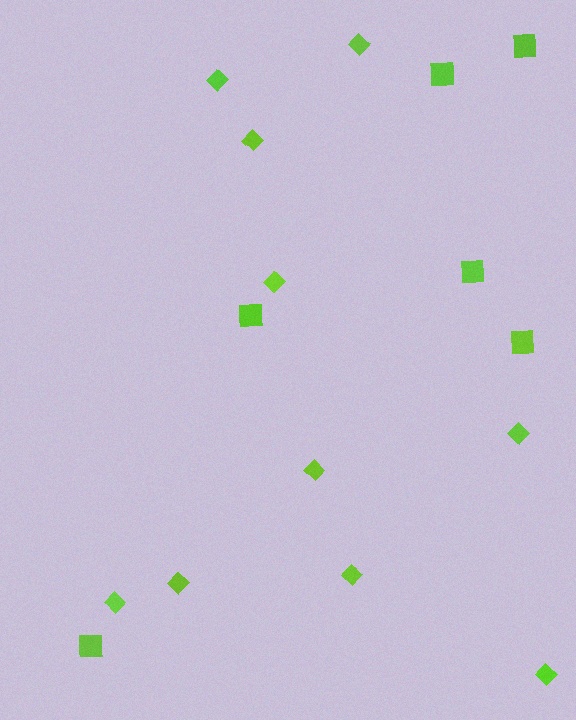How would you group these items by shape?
There are 2 groups: one group of diamonds (10) and one group of squares (6).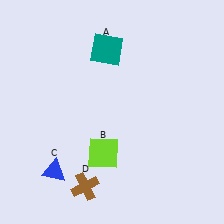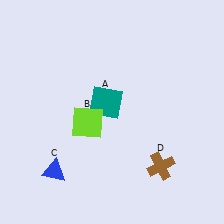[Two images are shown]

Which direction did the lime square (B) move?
The lime square (B) moved up.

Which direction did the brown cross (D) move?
The brown cross (D) moved right.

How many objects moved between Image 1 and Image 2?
3 objects moved between the two images.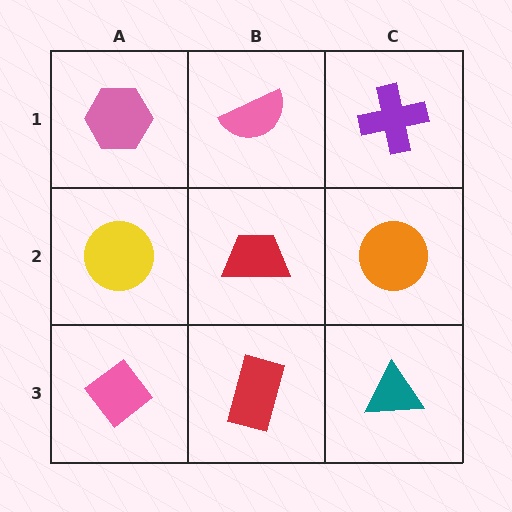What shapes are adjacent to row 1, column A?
A yellow circle (row 2, column A), a pink semicircle (row 1, column B).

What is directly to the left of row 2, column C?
A red trapezoid.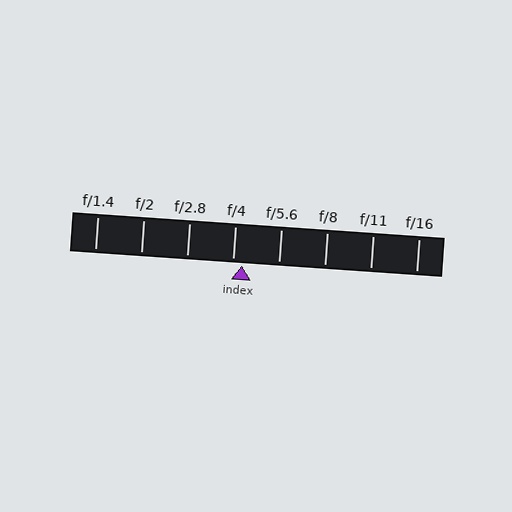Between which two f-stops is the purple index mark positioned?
The index mark is between f/4 and f/5.6.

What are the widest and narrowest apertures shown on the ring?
The widest aperture shown is f/1.4 and the narrowest is f/16.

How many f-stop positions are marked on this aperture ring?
There are 8 f-stop positions marked.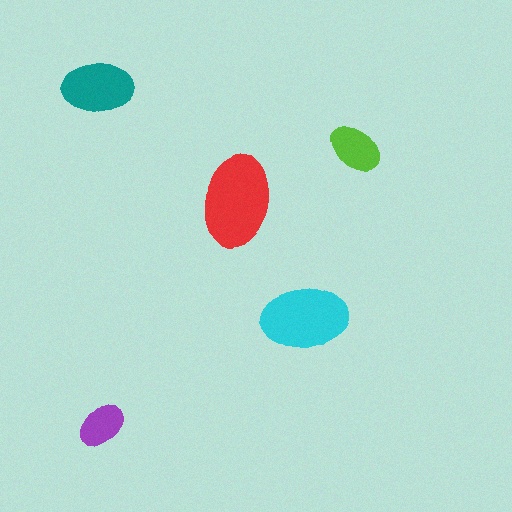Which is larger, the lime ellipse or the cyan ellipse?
The cyan one.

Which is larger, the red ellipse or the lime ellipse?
The red one.